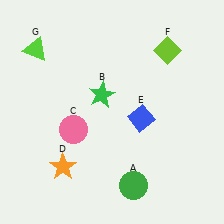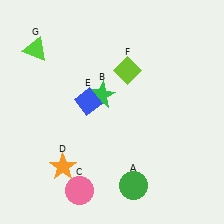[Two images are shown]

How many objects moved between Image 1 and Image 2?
3 objects moved between the two images.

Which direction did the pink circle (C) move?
The pink circle (C) moved down.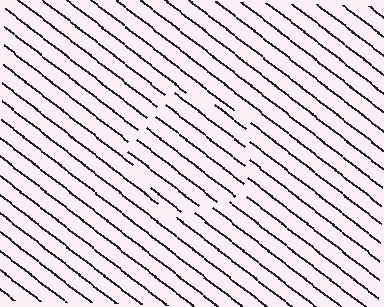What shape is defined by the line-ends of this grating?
An illusory pentagon. The interior of the shape contains the same grating, shifted by half a period — the contour is defined by the phase discontinuity where line-ends from the inner and outer gratings abut.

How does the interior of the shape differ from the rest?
The interior of the shape contains the same grating, shifted by half a period — the contour is defined by the phase discontinuity where line-ends from the inner and outer gratings abut.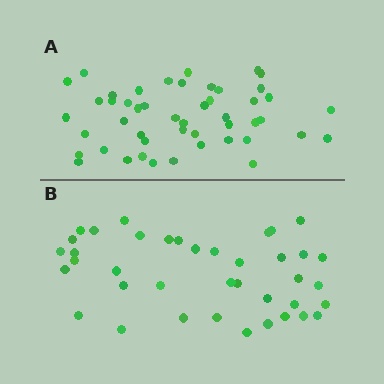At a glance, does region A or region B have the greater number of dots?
Region A (the top region) has more dots.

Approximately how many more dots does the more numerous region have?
Region A has roughly 8 or so more dots than region B.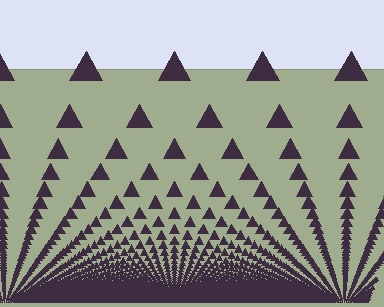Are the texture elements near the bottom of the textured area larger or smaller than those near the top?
Smaller. The gradient is inverted — elements near the bottom are smaller and denser.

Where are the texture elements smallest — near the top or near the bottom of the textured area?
Near the bottom.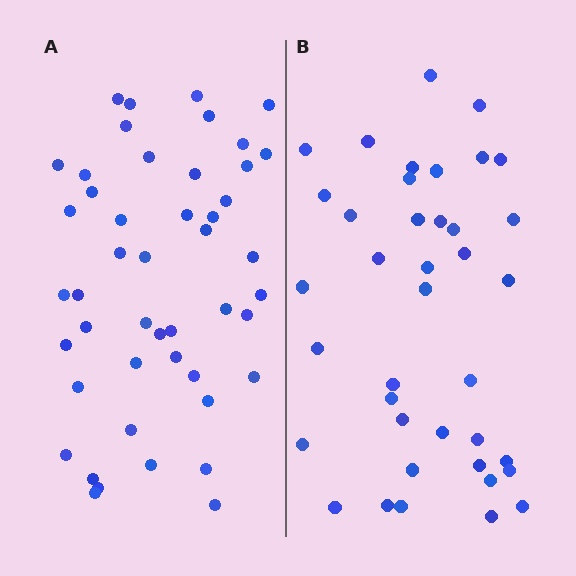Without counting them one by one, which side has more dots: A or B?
Region A (the left region) has more dots.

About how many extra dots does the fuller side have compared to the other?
Region A has roughly 8 or so more dots than region B.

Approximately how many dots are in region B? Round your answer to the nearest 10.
About 40 dots. (The exact count is 39, which rounds to 40.)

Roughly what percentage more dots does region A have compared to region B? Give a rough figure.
About 20% more.